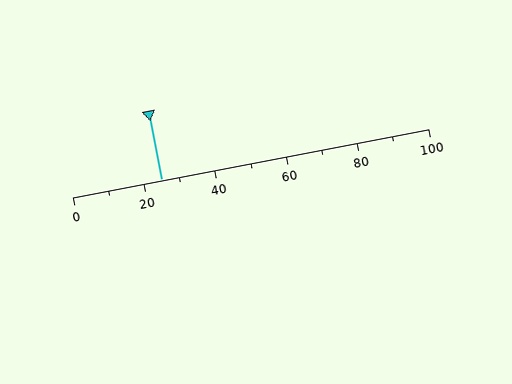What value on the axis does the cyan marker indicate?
The marker indicates approximately 25.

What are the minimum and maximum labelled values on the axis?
The axis runs from 0 to 100.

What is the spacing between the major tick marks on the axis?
The major ticks are spaced 20 apart.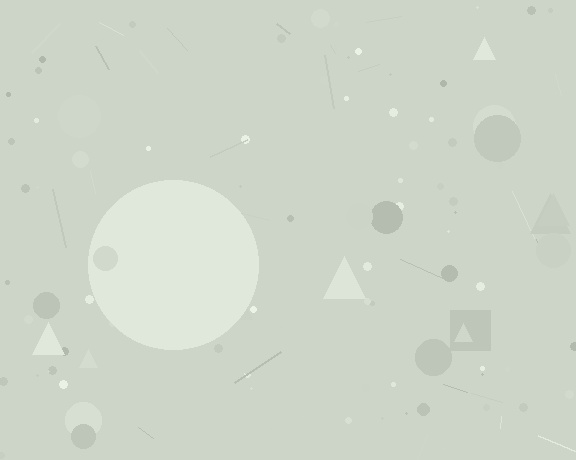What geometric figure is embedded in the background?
A circle is embedded in the background.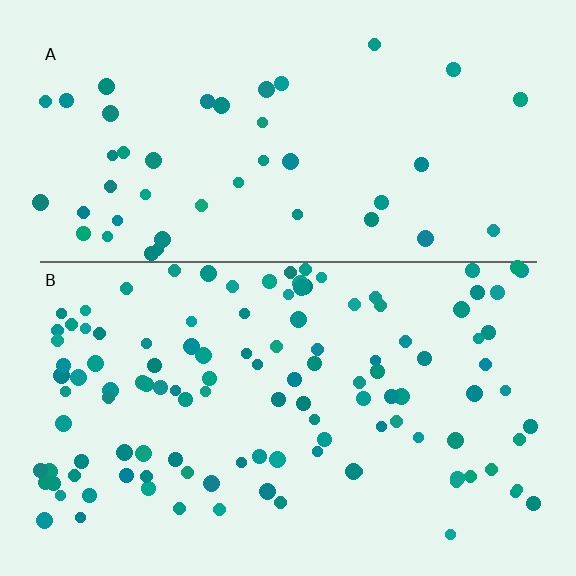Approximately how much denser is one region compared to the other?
Approximately 2.7× — region B over region A.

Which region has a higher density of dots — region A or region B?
B (the bottom).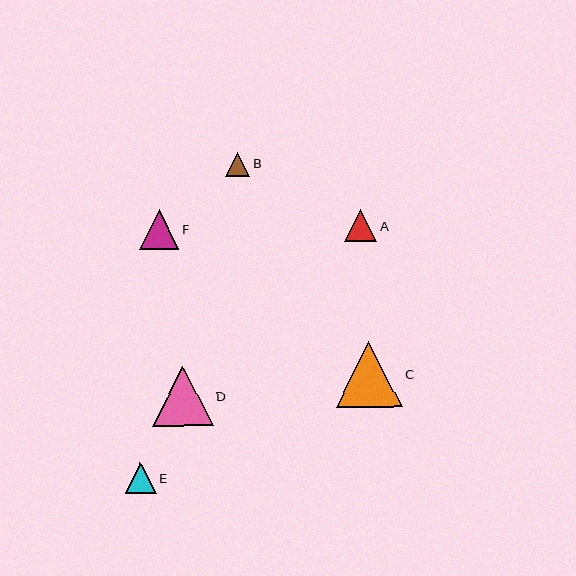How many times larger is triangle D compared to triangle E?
Triangle D is approximately 1.9 times the size of triangle E.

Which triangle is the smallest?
Triangle B is the smallest with a size of approximately 24 pixels.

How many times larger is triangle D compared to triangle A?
Triangle D is approximately 1.9 times the size of triangle A.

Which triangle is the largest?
Triangle C is the largest with a size of approximately 67 pixels.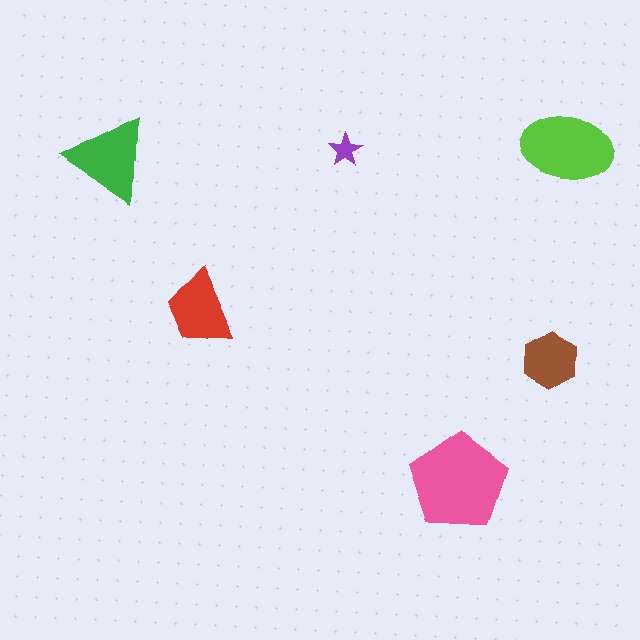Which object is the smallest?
The purple star.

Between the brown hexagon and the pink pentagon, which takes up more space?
The pink pentagon.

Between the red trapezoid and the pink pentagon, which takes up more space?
The pink pentagon.